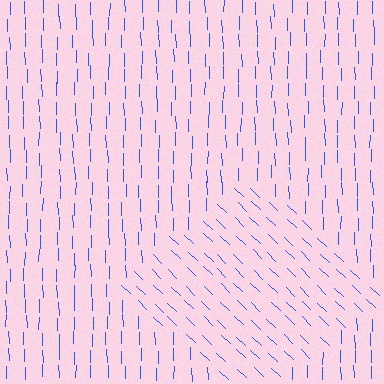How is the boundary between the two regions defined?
The boundary is defined purely by a change in line orientation (approximately 45 degrees difference). All lines are the same color and thickness.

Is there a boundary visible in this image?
Yes, there is a texture boundary formed by a change in line orientation.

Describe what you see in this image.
The image is filled with small blue line segments. A diamond region in the image has lines oriented differently from the surrounding lines, creating a visible texture boundary.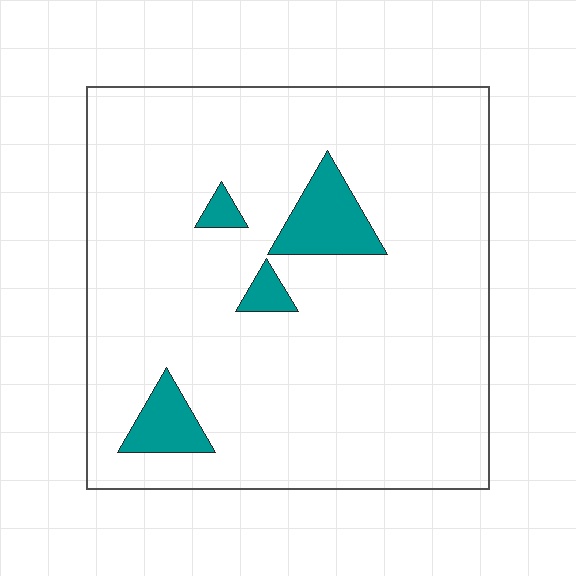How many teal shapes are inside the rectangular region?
4.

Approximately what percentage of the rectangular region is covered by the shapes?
Approximately 10%.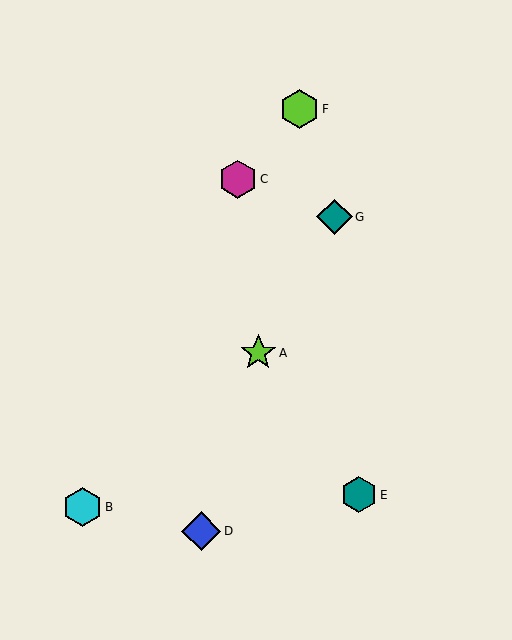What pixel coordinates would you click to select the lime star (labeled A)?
Click at (258, 353) to select the lime star A.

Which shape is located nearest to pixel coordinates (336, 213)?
The teal diamond (labeled G) at (334, 217) is nearest to that location.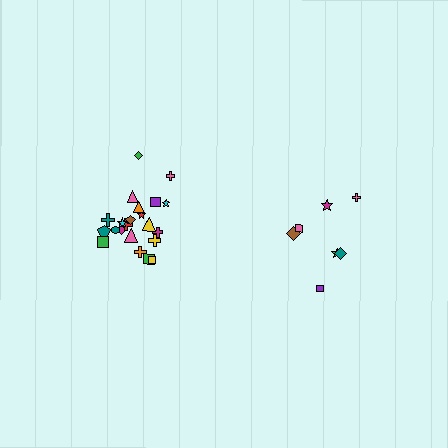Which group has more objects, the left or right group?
The left group.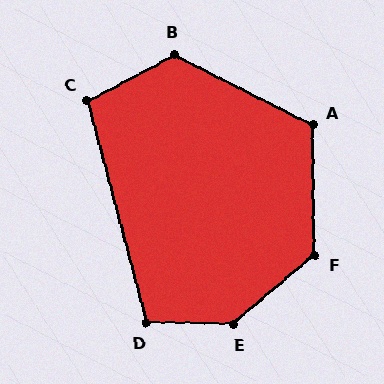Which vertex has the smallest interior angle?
C, at approximately 103 degrees.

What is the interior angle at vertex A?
Approximately 118 degrees (obtuse).